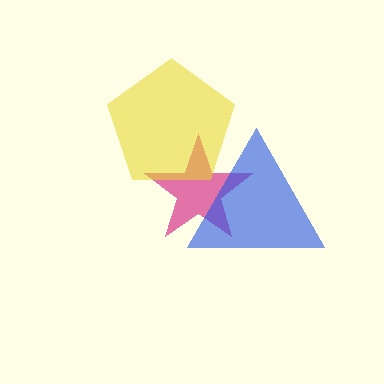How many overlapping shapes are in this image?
There are 3 overlapping shapes in the image.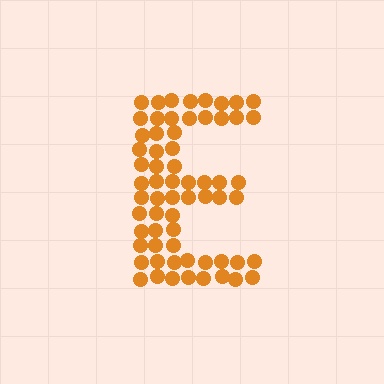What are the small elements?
The small elements are circles.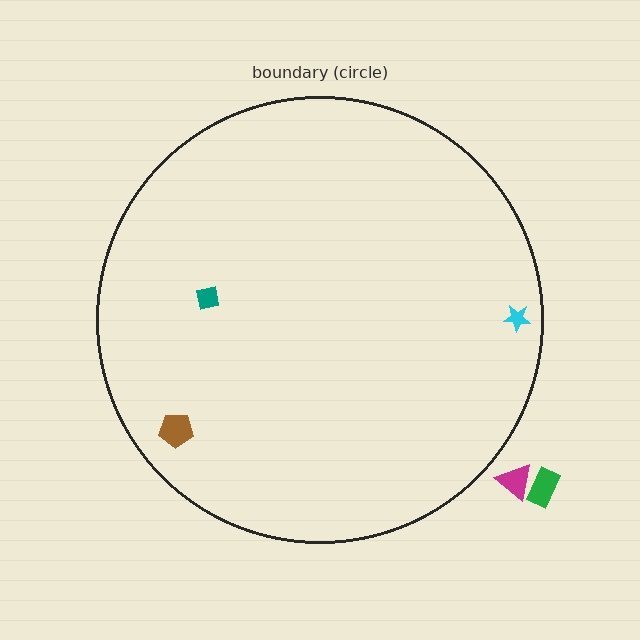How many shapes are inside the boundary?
3 inside, 2 outside.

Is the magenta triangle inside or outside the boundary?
Outside.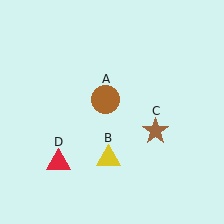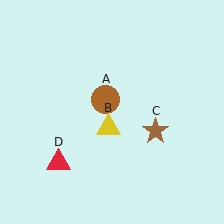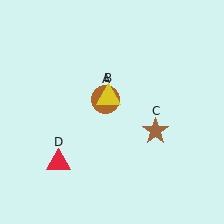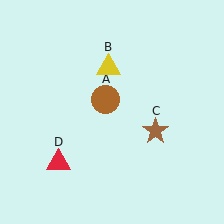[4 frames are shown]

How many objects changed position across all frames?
1 object changed position: yellow triangle (object B).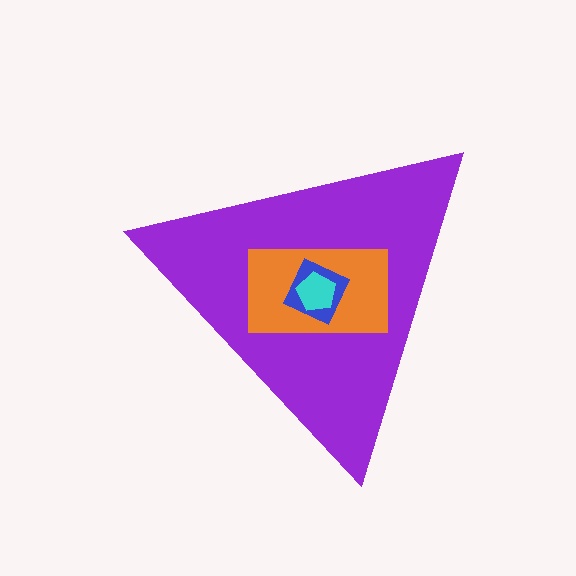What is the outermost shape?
The purple triangle.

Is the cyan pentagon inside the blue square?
Yes.